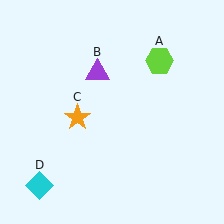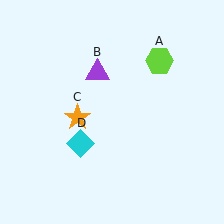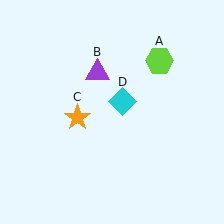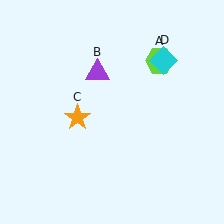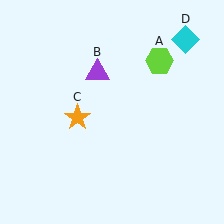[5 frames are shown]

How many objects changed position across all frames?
1 object changed position: cyan diamond (object D).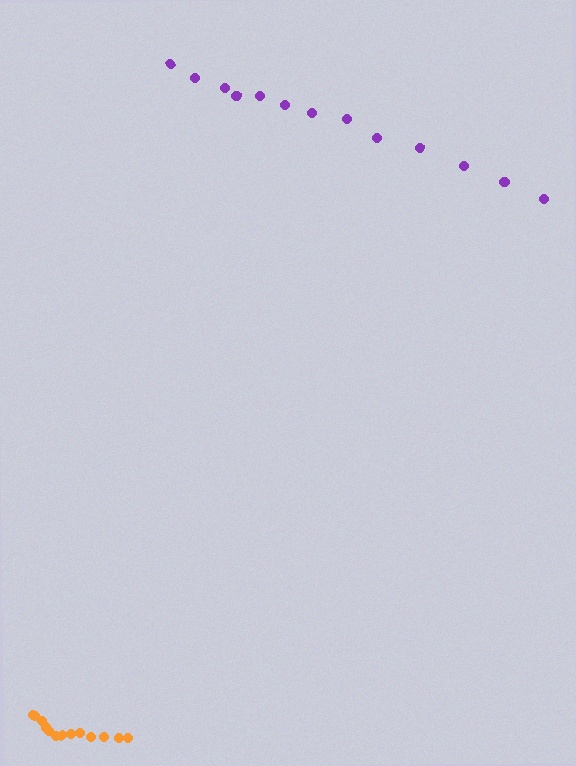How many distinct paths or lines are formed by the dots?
There are 2 distinct paths.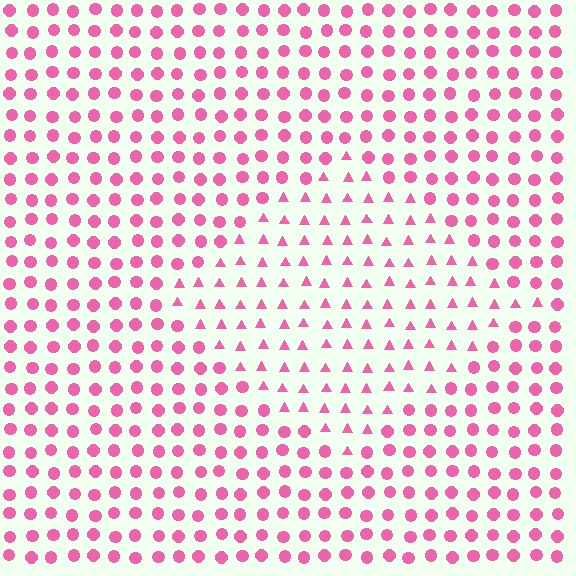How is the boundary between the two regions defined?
The boundary is defined by a change in element shape: triangles inside vs. circles outside. All elements share the same color and spacing.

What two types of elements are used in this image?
The image uses triangles inside the diamond region and circles outside it.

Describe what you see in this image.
The image is filled with small pink elements arranged in a uniform grid. A diamond-shaped region contains triangles, while the surrounding area contains circles. The boundary is defined purely by the change in element shape.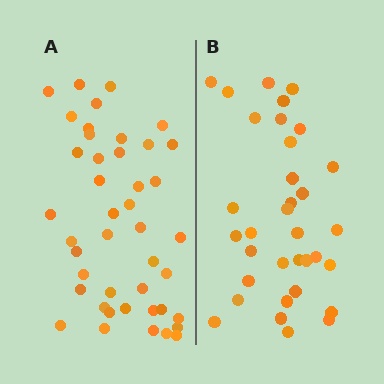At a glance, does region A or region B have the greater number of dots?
Region A (the left region) has more dots.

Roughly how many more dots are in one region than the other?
Region A has roughly 8 or so more dots than region B.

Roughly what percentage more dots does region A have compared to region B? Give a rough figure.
About 25% more.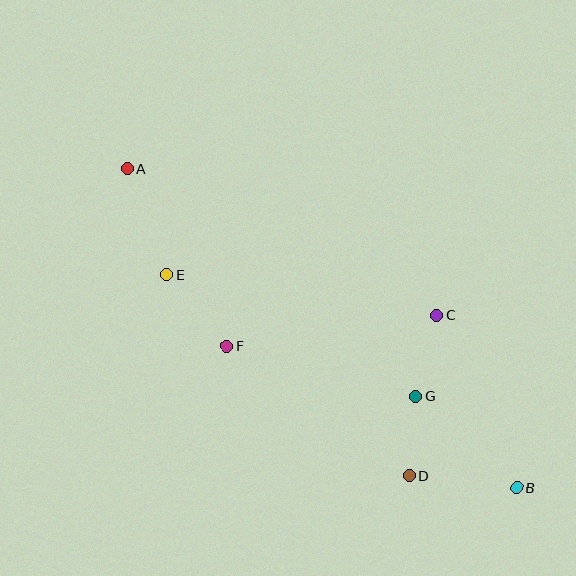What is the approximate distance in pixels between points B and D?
The distance between B and D is approximately 109 pixels.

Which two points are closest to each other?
Points D and G are closest to each other.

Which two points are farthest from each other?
Points A and B are farthest from each other.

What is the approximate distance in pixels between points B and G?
The distance between B and G is approximately 136 pixels.